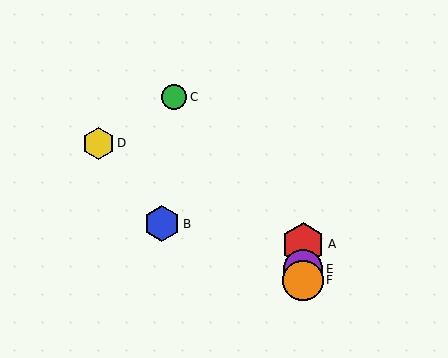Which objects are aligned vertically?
Objects A, E, F are aligned vertically.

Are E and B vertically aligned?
No, E is at x≈303 and B is at x≈162.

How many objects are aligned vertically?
3 objects (A, E, F) are aligned vertically.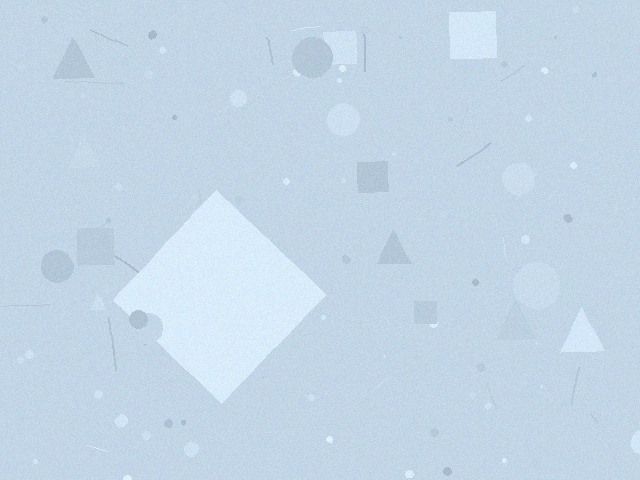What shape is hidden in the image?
A diamond is hidden in the image.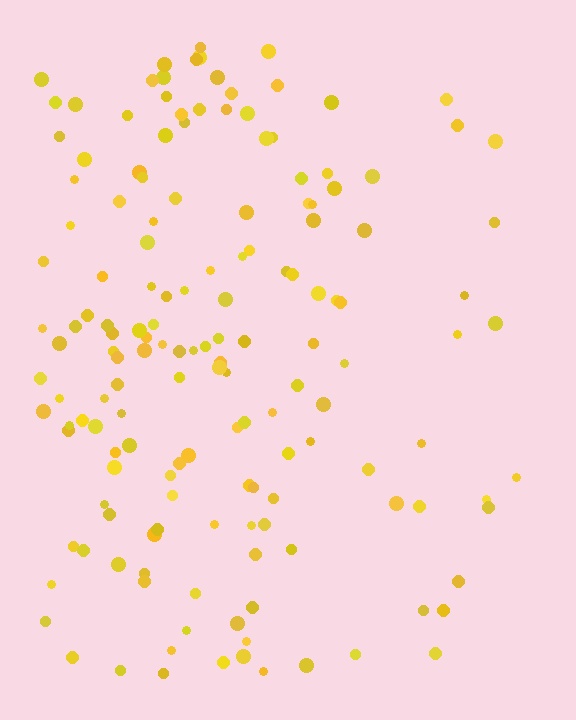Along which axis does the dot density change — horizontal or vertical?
Horizontal.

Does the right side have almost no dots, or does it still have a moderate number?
Still a moderate number, just noticeably fewer than the left.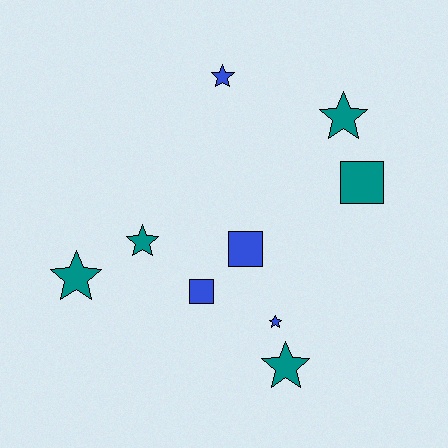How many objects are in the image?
There are 9 objects.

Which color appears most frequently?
Teal, with 5 objects.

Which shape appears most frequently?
Star, with 6 objects.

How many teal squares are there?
There is 1 teal square.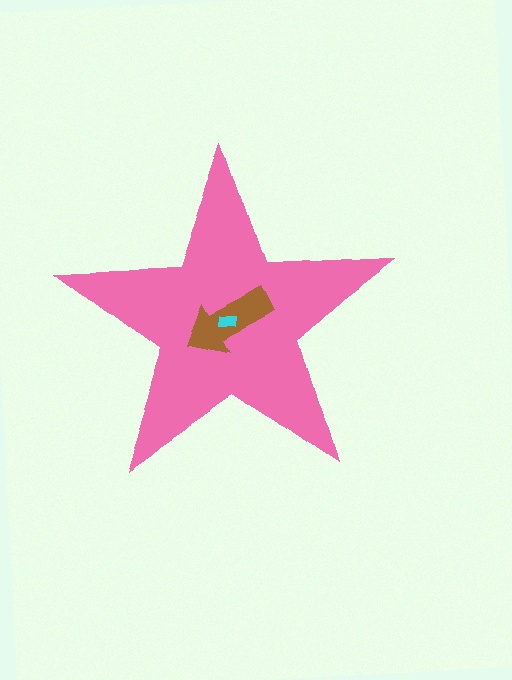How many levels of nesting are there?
3.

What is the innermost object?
The cyan rectangle.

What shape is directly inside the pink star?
The brown arrow.